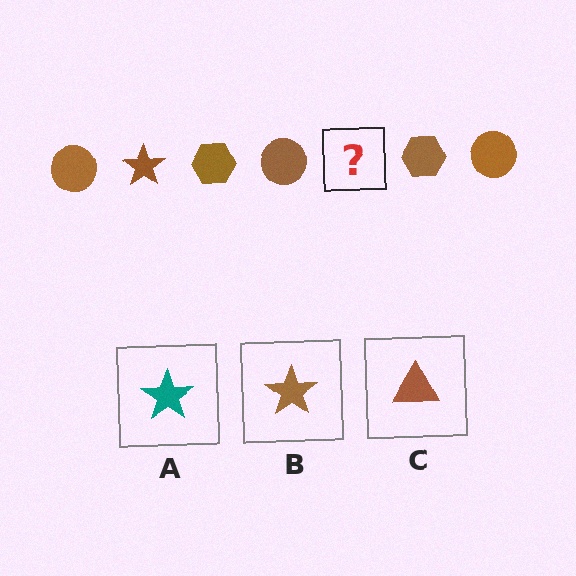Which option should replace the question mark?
Option B.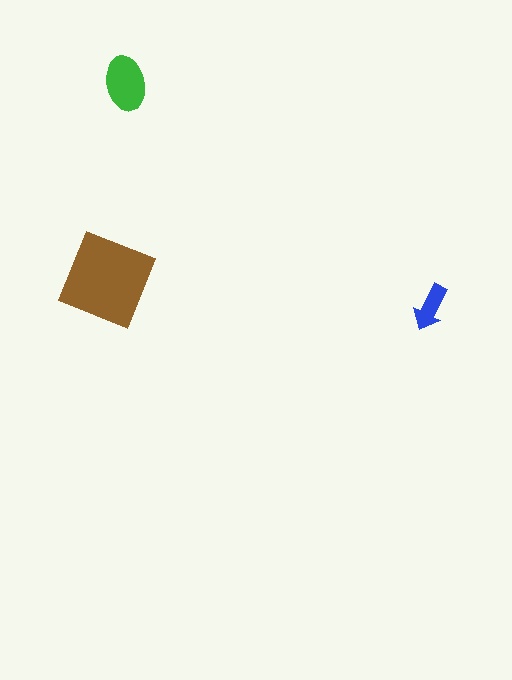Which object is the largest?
The brown square.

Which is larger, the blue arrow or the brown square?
The brown square.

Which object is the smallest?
The blue arrow.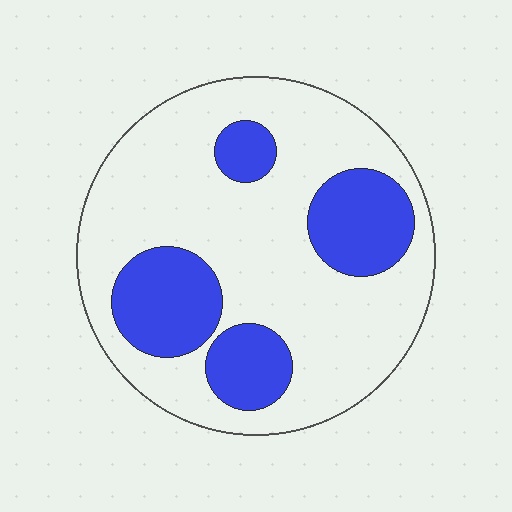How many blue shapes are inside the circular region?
4.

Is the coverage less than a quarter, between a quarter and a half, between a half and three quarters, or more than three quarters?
Between a quarter and a half.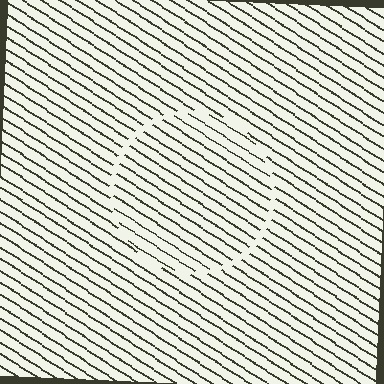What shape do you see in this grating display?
An illusory circle. The interior of the shape contains the same grating, shifted by half a period — the contour is defined by the phase discontinuity where line-ends from the inner and outer gratings abut.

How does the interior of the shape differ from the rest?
The interior of the shape contains the same grating, shifted by half a period — the contour is defined by the phase discontinuity where line-ends from the inner and outer gratings abut.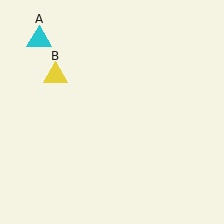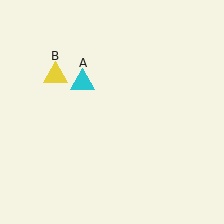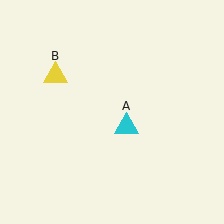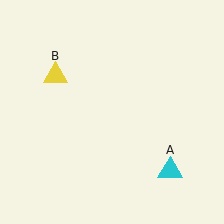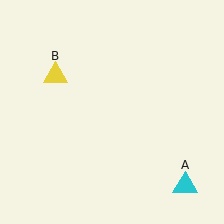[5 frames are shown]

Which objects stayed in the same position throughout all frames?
Yellow triangle (object B) remained stationary.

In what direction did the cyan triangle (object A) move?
The cyan triangle (object A) moved down and to the right.